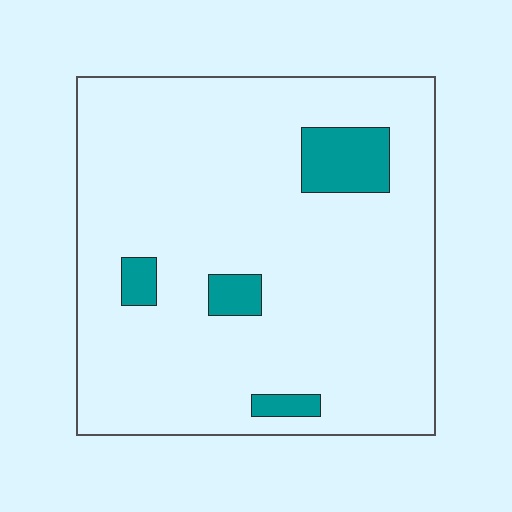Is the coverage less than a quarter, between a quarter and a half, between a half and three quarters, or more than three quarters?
Less than a quarter.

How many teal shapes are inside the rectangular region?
4.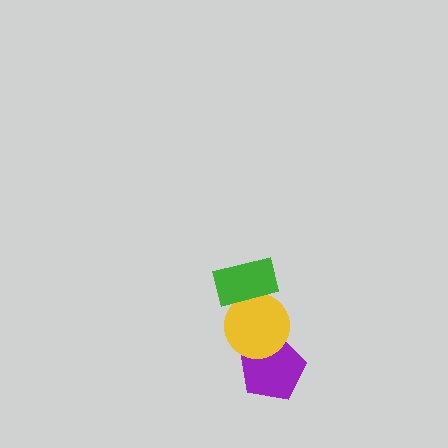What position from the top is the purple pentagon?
The purple pentagon is 3rd from the top.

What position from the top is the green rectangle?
The green rectangle is 1st from the top.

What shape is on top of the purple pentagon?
The yellow circle is on top of the purple pentagon.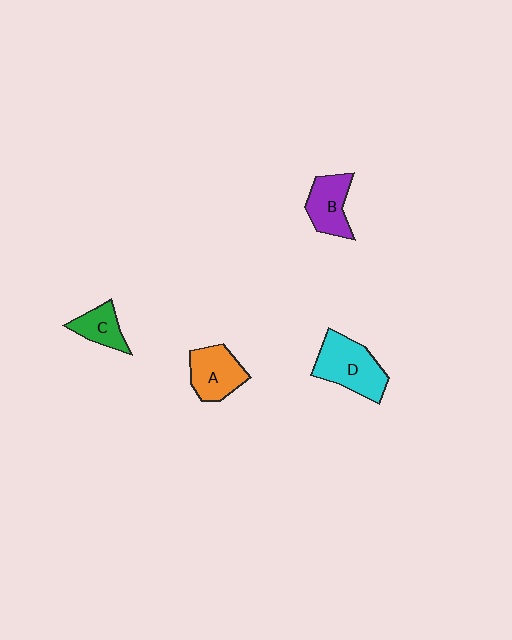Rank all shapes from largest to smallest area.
From largest to smallest: D (cyan), A (orange), B (purple), C (green).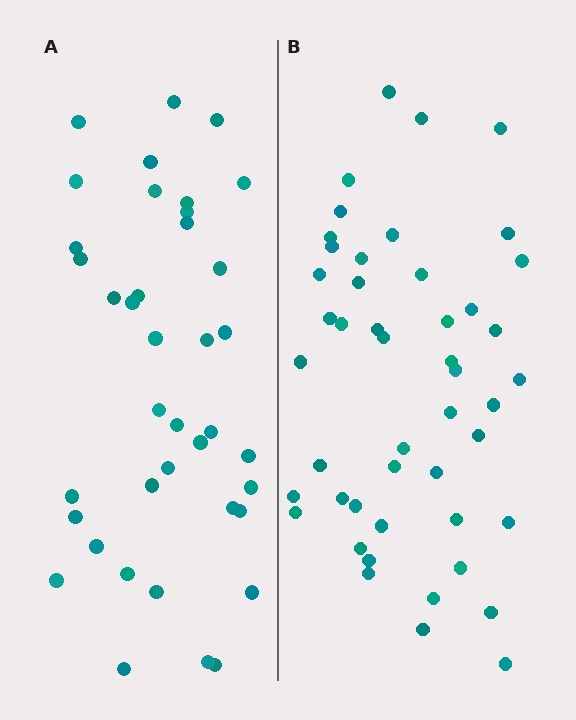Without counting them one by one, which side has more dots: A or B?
Region B (the right region) has more dots.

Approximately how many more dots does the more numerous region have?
Region B has roughly 8 or so more dots than region A.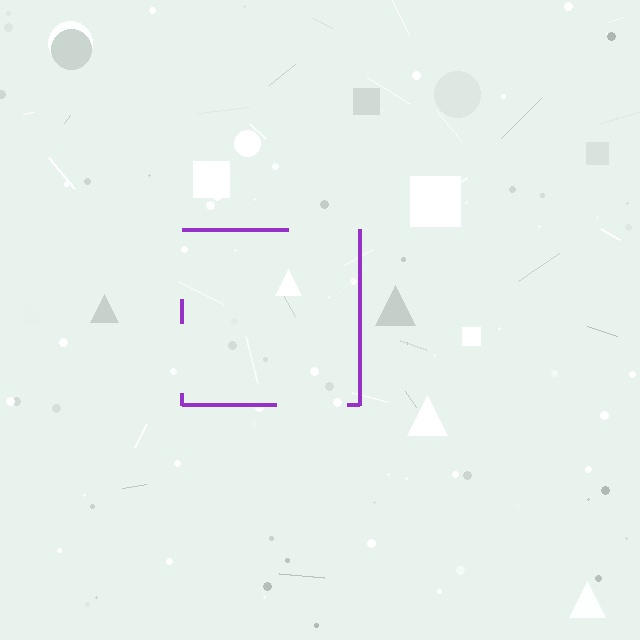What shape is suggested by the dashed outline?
The dashed outline suggests a square.